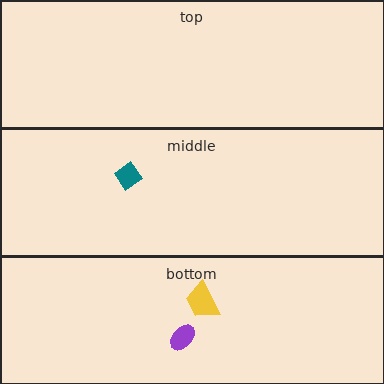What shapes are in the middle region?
The teal diamond.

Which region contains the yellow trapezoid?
The bottom region.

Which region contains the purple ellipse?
The bottom region.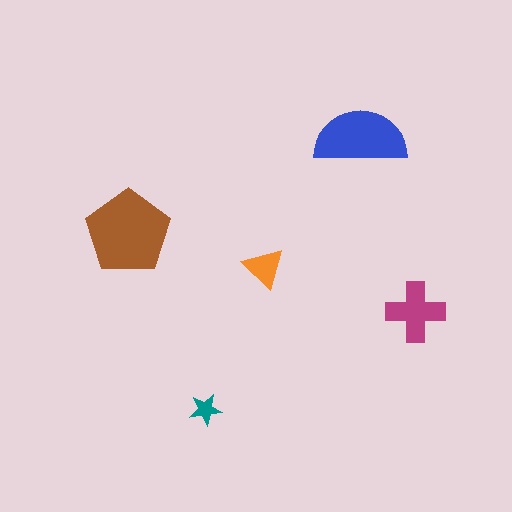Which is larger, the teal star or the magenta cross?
The magenta cross.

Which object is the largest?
The brown pentagon.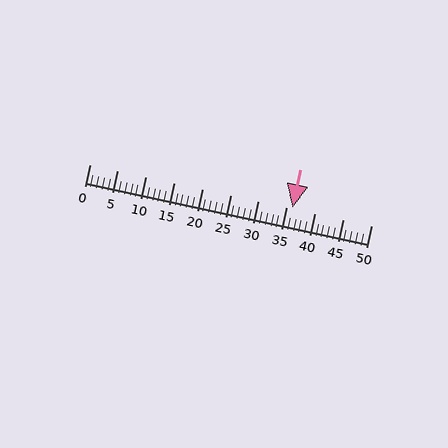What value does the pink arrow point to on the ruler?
The pink arrow points to approximately 36.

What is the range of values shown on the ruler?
The ruler shows values from 0 to 50.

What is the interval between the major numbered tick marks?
The major tick marks are spaced 5 units apart.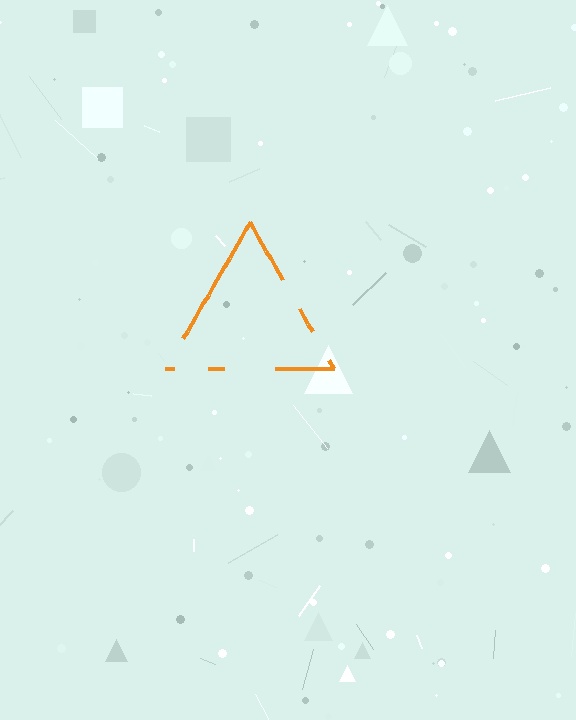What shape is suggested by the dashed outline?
The dashed outline suggests a triangle.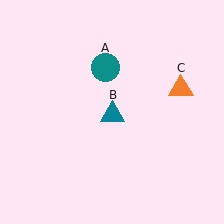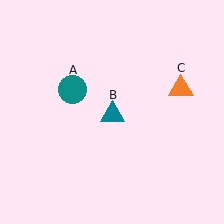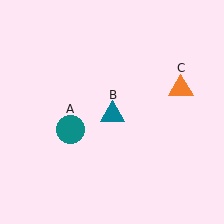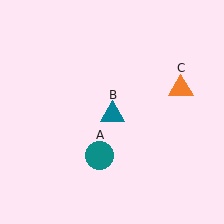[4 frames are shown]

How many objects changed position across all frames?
1 object changed position: teal circle (object A).